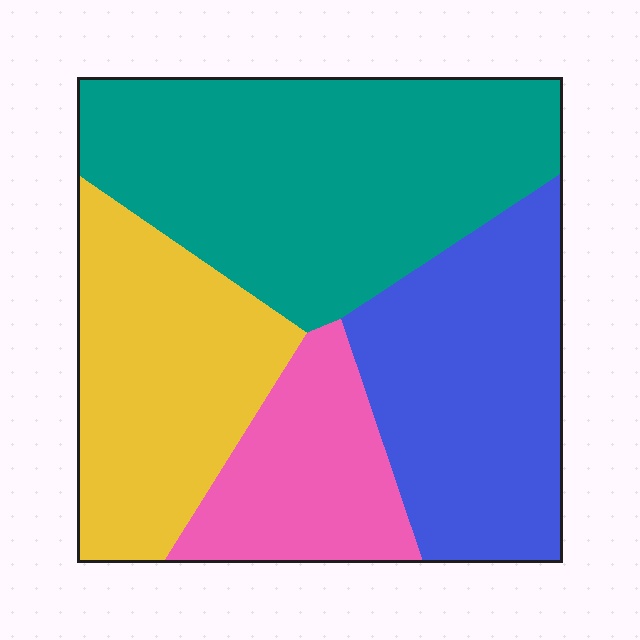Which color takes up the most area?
Teal, at roughly 35%.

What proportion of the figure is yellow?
Yellow takes up between a sixth and a third of the figure.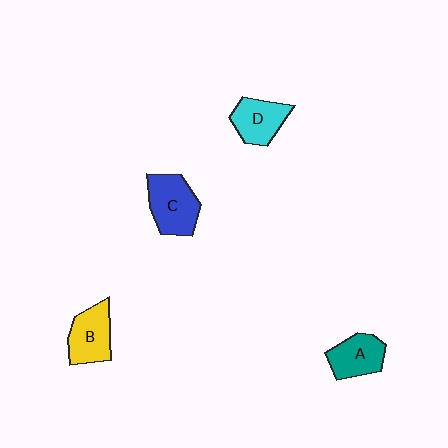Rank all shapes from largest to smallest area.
From largest to smallest: C (blue), B (yellow), A (teal), D (cyan).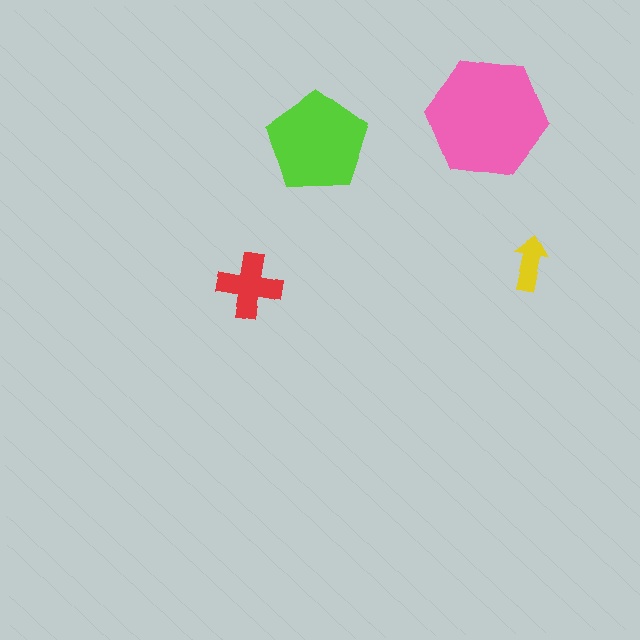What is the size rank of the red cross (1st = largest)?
3rd.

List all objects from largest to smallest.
The pink hexagon, the lime pentagon, the red cross, the yellow arrow.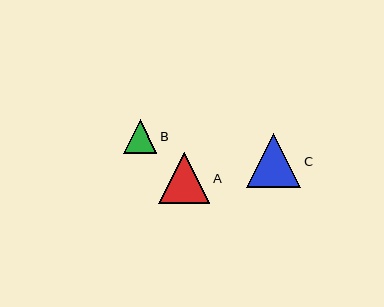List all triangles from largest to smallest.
From largest to smallest: C, A, B.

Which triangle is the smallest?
Triangle B is the smallest with a size of approximately 33 pixels.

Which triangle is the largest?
Triangle C is the largest with a size of approximately 54 pixels.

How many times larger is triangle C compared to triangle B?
Triangle C is approximately 1.6 times the size of triangle B.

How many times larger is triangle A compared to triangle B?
Triangle A is approximately 1.5 times the size of triangle B.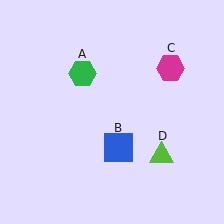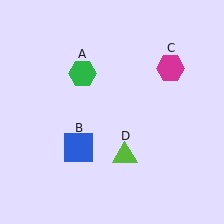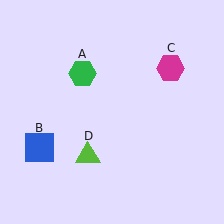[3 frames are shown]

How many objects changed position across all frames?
2 objects changed position: blue square (object B), lime triangle (object D).